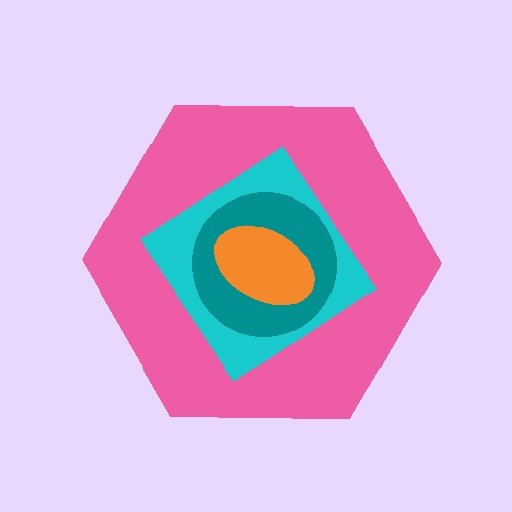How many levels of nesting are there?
4.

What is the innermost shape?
The orange ellipse.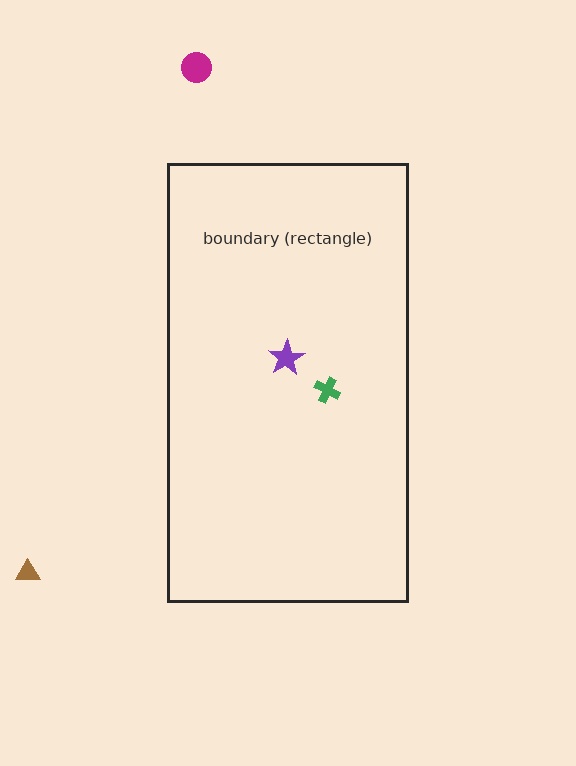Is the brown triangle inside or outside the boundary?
Outside.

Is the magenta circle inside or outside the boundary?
Outside.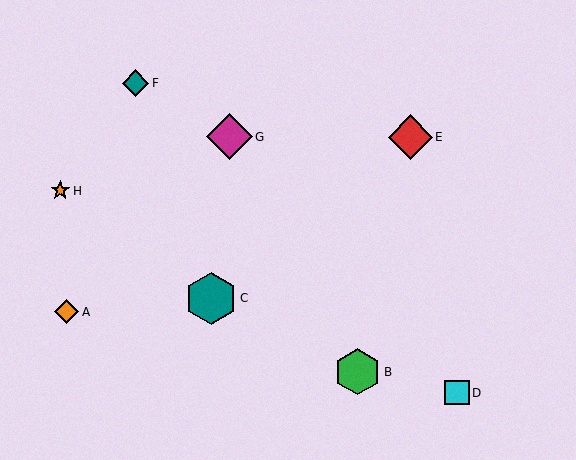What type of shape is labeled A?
Shape A is an orange diamond.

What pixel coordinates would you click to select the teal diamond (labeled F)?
Click at (135, 83) to select the teal diamond F.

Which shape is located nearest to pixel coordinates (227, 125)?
The magenta diamond (labeled G) at (230, 137) is nearest to that location.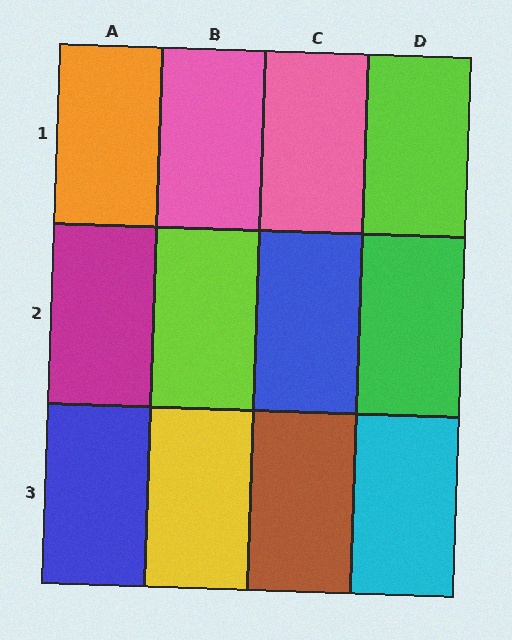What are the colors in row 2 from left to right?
Magenta, lime, blue, green.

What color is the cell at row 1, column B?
Pink.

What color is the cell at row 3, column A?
Blue.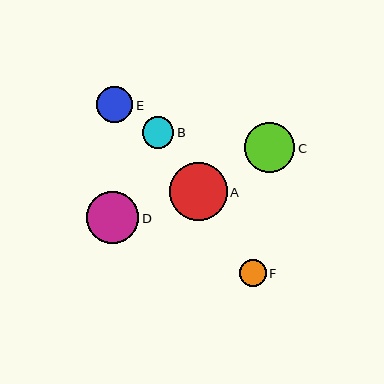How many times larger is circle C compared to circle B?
Circle C is approximately 1.6 times the size of circle B.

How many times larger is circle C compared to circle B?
Circle C is approximately 1.6 times the size of circle B.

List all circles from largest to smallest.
From largest to smallest: A, D, C, E, B, F.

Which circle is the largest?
Circle A is the largest with a size of approximately 58 pixels.